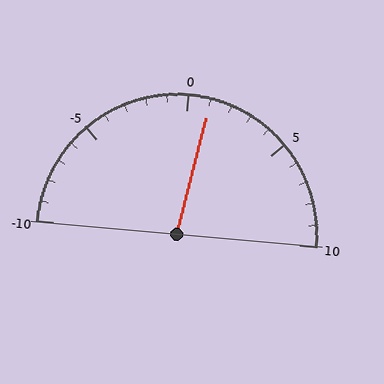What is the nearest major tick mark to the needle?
The nearest major tick mark is 0.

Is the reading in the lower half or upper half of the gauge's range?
The reading is in the upper half of the range (-10 to 10).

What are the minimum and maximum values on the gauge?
The gauge ranges from -10 to 10.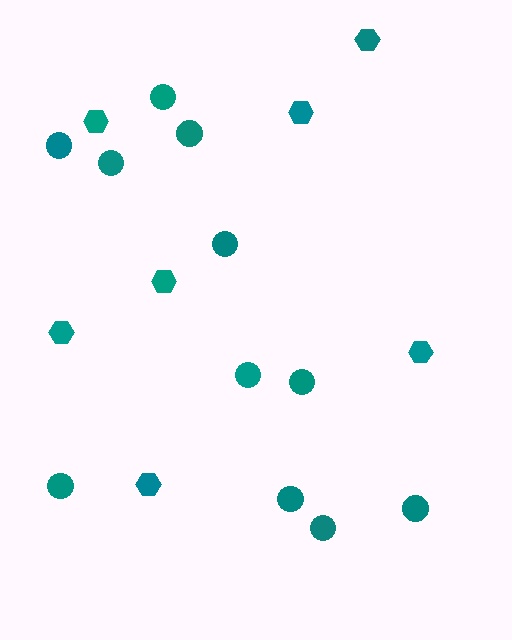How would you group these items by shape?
There are 2 groups: one group of hexagons (7) and one group of circles (11).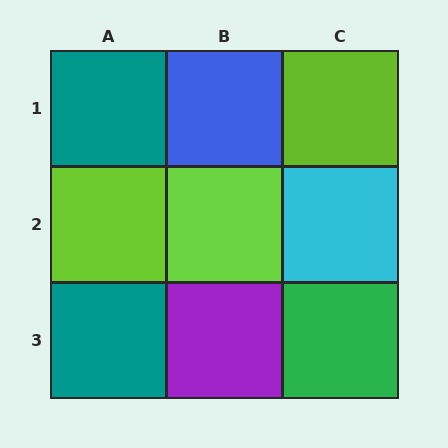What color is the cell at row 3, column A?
Teal.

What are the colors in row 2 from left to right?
Lime, lime, cyan.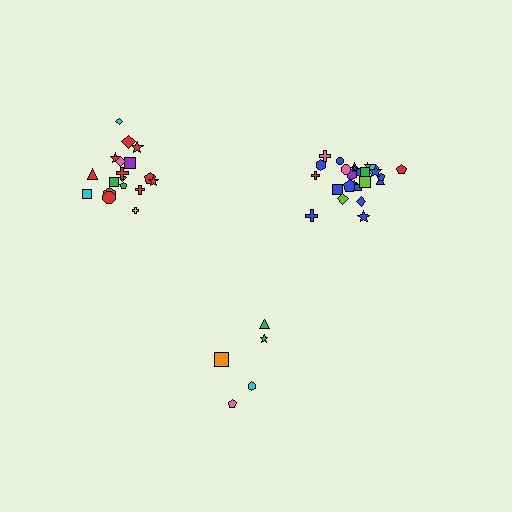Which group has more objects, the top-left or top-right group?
The top-right group.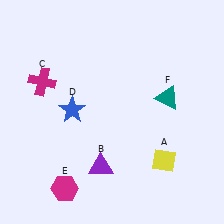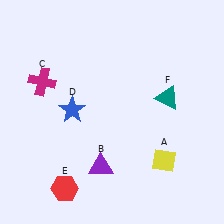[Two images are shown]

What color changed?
The hexagon (E) changed from magenta in Image 1 to red in Image 2.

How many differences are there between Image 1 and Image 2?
There is 1 difference between the two images.